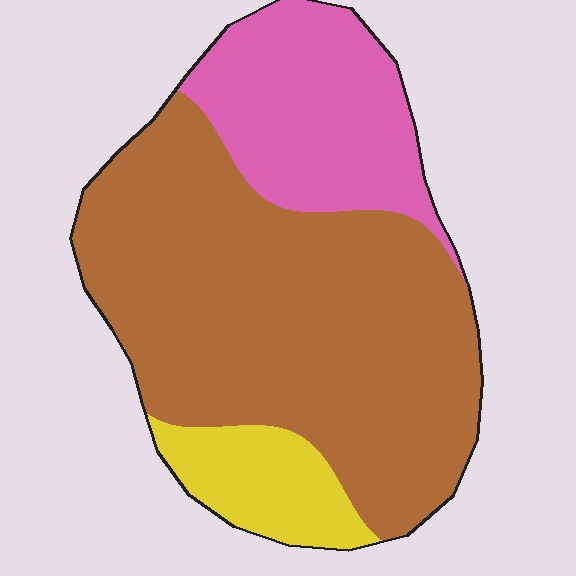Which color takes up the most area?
Brown, at roughly 65%.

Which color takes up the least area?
Yellow, at roughly 10%.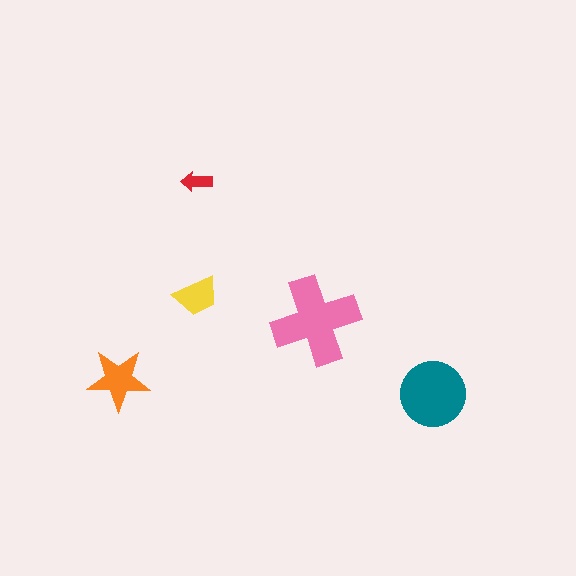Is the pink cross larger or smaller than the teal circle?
Larger.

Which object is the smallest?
The red arrow.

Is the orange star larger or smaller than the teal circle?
Smaller.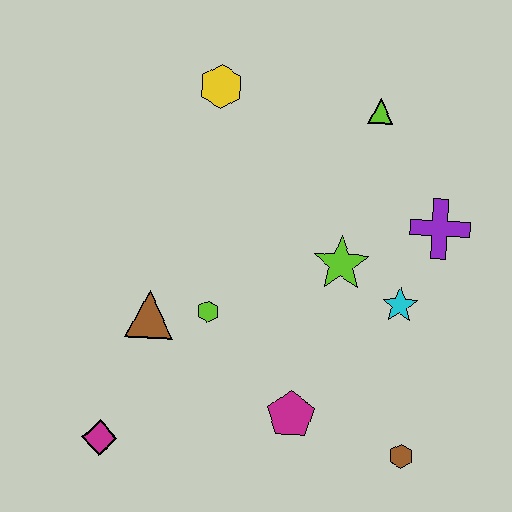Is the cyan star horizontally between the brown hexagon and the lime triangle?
Yes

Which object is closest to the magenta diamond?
The brown triangle is closest to the magenta diamond.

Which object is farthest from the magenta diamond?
The lime triangle is farthest from the magenta diamond.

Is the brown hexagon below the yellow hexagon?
Yes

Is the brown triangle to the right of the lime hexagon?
No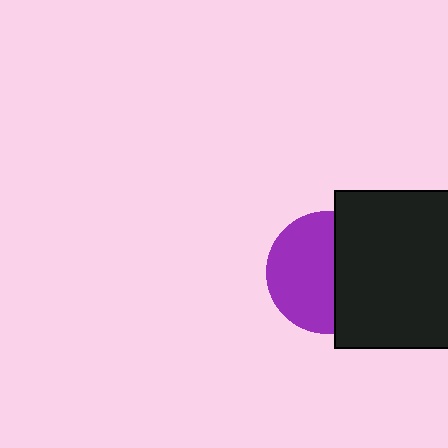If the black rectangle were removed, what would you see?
You would see the complete purple circle.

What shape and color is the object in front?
The object in front is a black rectangle.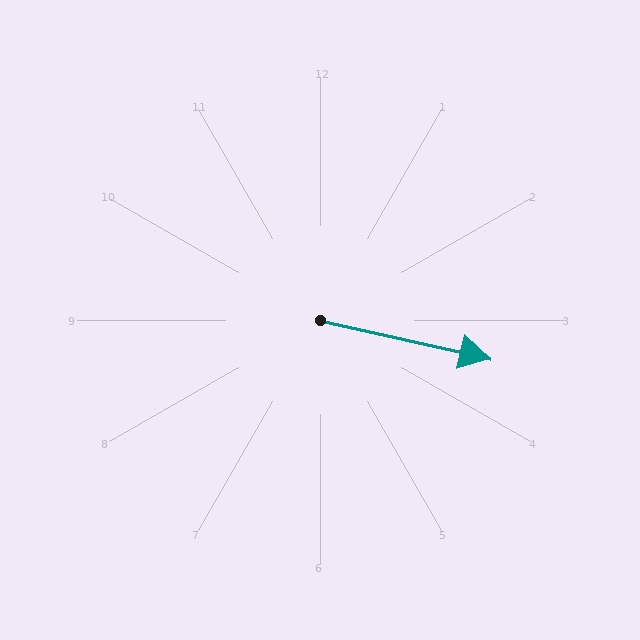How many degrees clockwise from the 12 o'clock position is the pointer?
Approximately 103 degrees.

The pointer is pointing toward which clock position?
Roughly 3 o'clock.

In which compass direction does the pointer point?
East.